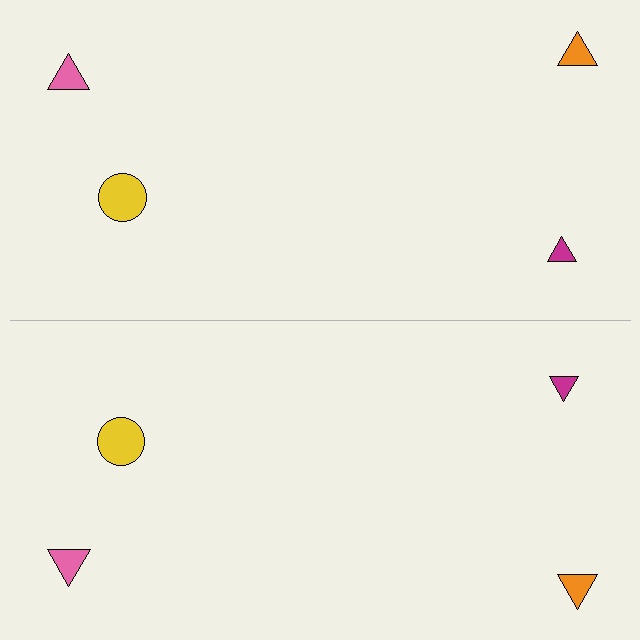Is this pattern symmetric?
Yes, this pattern has bilateral (reflection) symmetry.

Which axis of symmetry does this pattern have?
The pattern has a horizontal axis of symmetry running through the center of the image.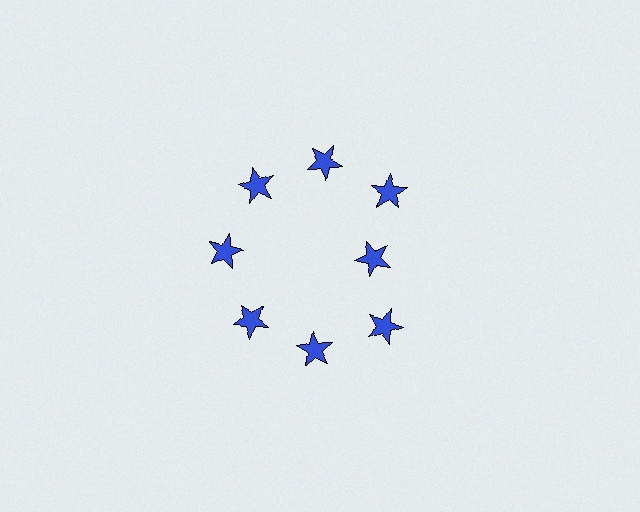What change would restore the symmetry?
The symmetry would be restored by moving it outward, back onto the ring so that all 8 stars sit at equal angles and equal distance from the center.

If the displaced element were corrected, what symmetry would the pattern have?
It would have 8-fold rotational symmetry — the pattern would map onto itself every 45 degrees.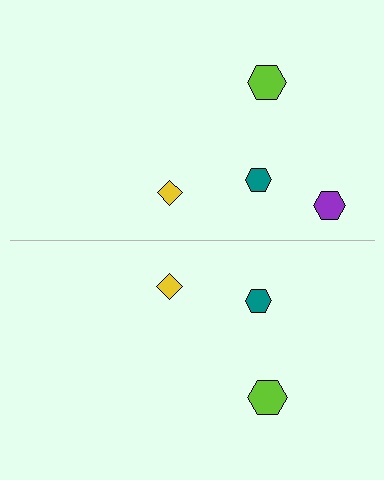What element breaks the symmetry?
A purple hexagon is missing from the bottom side.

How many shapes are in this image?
There are 7 shapes in this image.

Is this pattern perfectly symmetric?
No, the pattern is not perfectly symmetric. A purple hexagon is missing from the bottom side.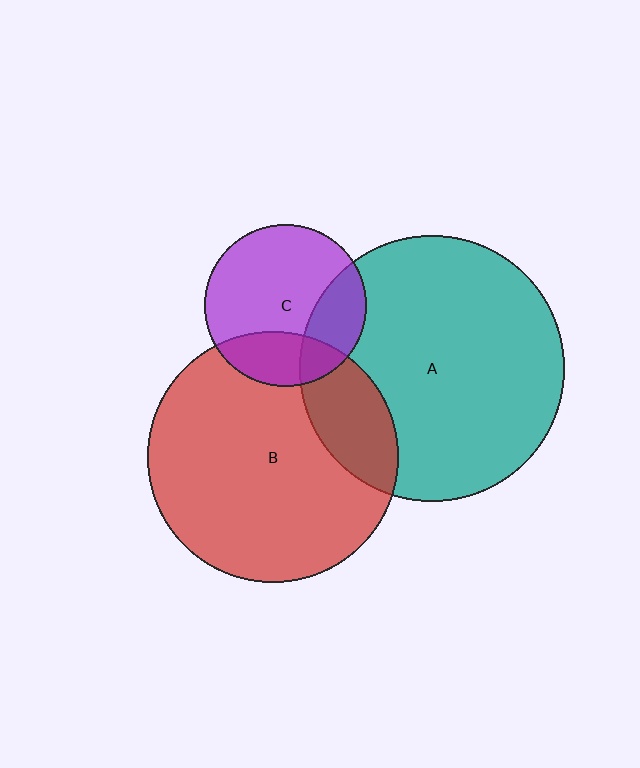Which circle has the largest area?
Circle A (teal).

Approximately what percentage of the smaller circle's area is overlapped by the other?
Approximately 25%.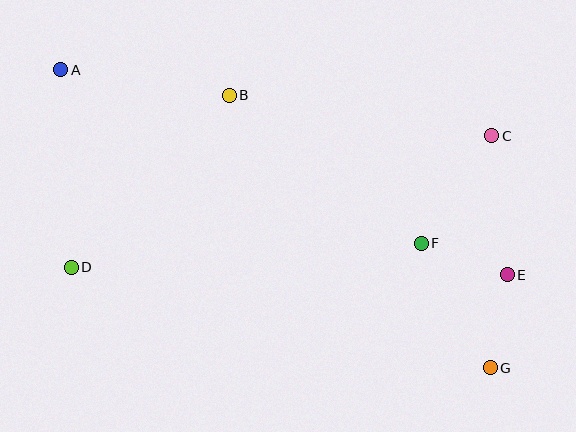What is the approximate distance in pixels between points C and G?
The distance between C and G is approximately 232 pixels.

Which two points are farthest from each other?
Points A and G are farthest from each other.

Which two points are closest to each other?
Points E and F are closest to each other.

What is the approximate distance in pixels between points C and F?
The distance between C and F is approximately 128 pixels.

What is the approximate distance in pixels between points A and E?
The distance between A and E is approximately 492 pixels.